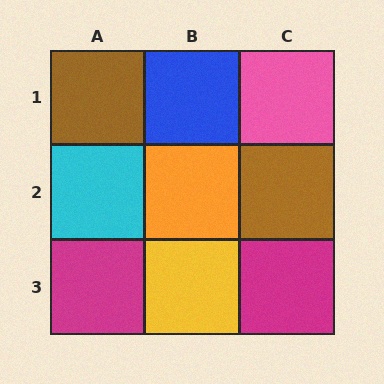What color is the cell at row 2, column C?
Brown.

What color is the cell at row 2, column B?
Orange.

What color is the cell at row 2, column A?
Cyan.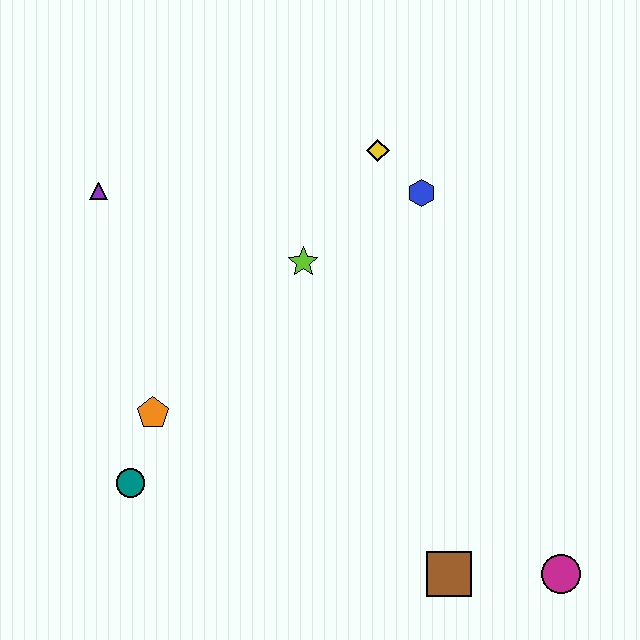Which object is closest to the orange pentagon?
The teal circle is closest to the orange pentagon.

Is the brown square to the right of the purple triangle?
Yes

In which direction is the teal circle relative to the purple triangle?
The teal circle is below the purple triangle.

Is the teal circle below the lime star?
Yes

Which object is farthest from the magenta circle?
The purple triangle is farthest from the magenta circle.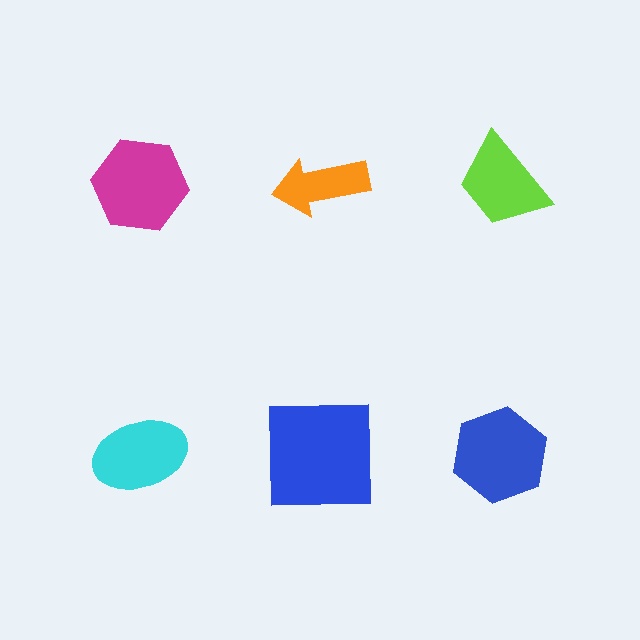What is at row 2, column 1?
A cyan ellipse.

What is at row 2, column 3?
A blue hexagon.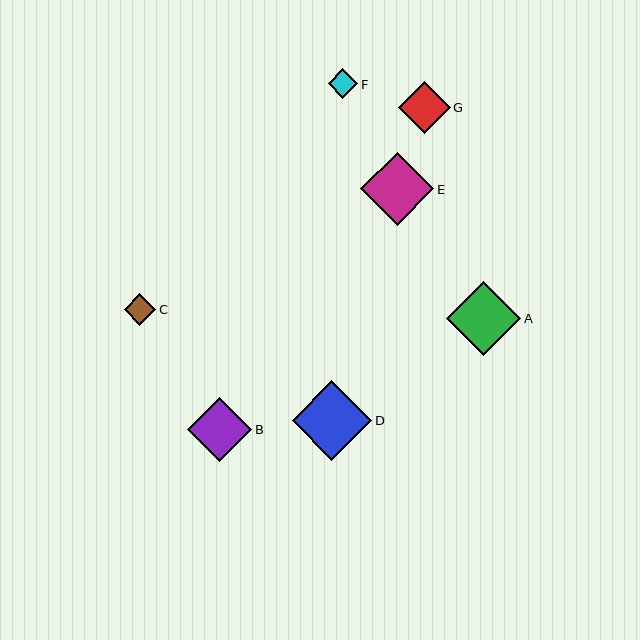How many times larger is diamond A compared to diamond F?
Diamond A is approximately 2.5 times the size of diamond F.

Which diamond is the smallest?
Diamond F is the smallest with a size of approximately 30 pixels.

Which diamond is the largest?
Diamond D is the largest with a size of approximately 79 pixels.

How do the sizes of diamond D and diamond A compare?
Diamond D and diamond A are approximately the same size.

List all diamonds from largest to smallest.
From largest to smallest: D, A, E, B, G, C, F.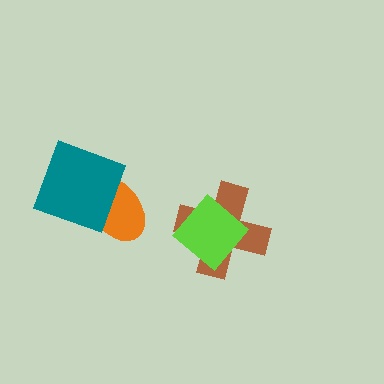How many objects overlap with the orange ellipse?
1 object overlaps with the orange ellipse.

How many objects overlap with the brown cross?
1 object overlaps with the brown cross.